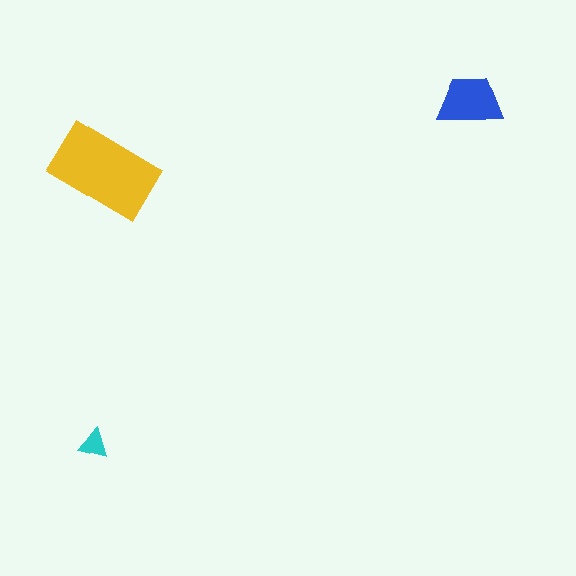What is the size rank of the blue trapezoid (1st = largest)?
2nd.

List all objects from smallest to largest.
The cyan triangle, the blue trapezoid, the yellow rectangle.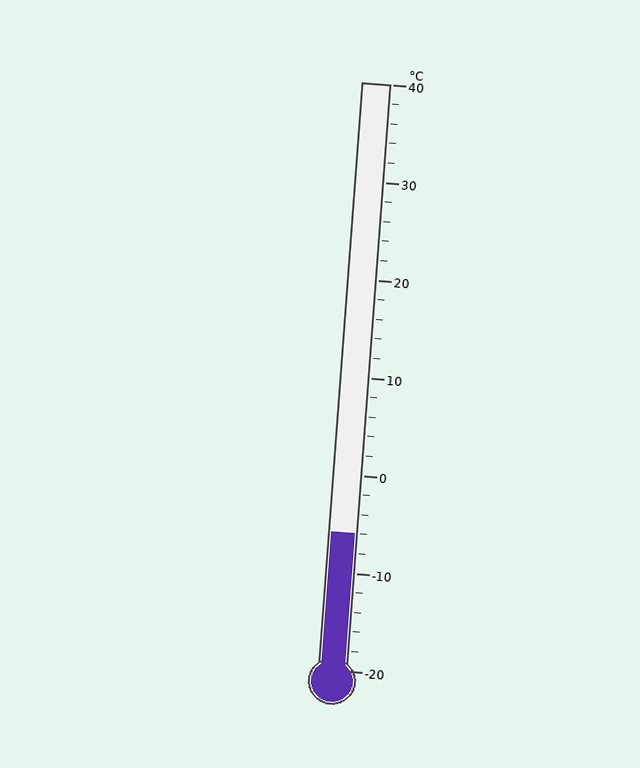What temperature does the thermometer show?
The thermometer shows approximately -6°C.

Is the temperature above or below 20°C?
The temperature is below 20°C.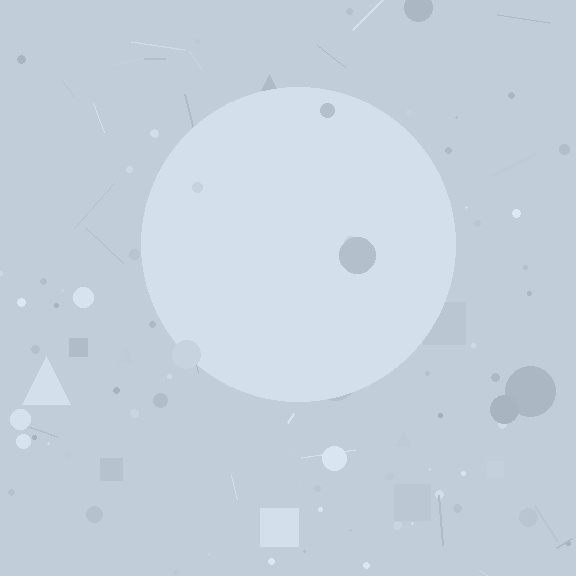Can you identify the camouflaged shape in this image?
The camouflaged shape is a circle.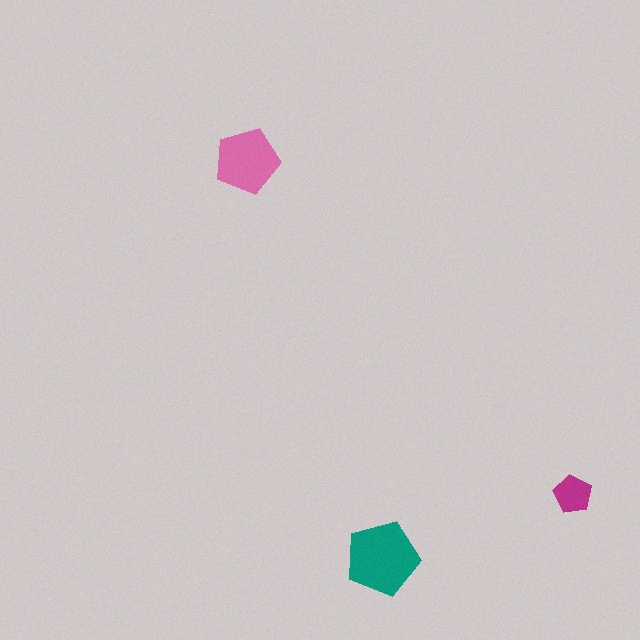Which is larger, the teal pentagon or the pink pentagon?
The teal one.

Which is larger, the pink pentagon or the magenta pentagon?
The pink one.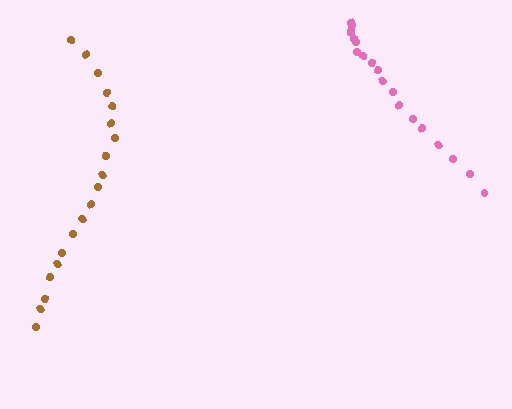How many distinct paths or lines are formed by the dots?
There are 2 distinct paths.